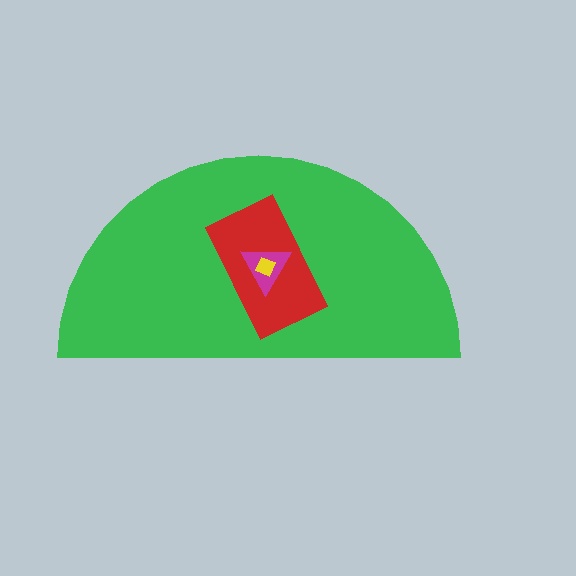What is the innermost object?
The yellow square.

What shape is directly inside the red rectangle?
The magenta triangle.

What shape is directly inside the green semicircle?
The red rectangle.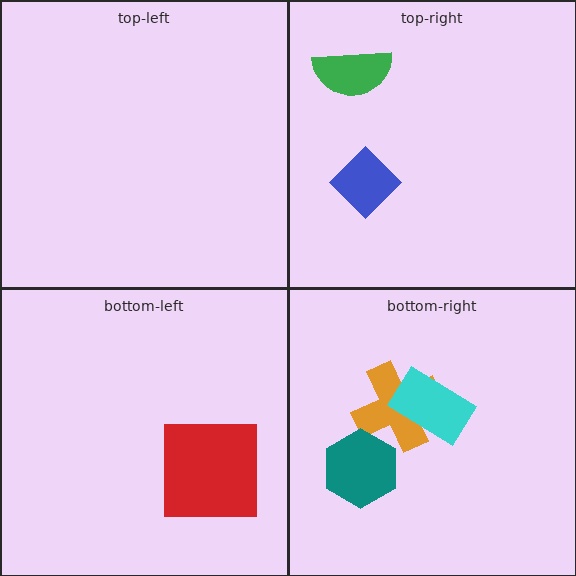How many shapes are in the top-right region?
2.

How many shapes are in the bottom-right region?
3.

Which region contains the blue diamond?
The top-right region.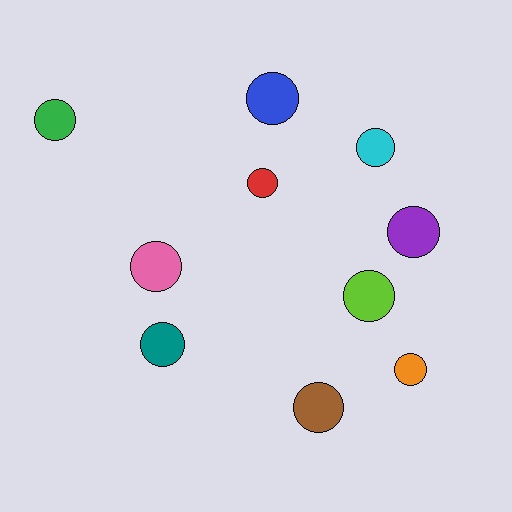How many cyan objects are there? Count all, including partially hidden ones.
There is 1 cyan object.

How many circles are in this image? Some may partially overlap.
There are 10 circles.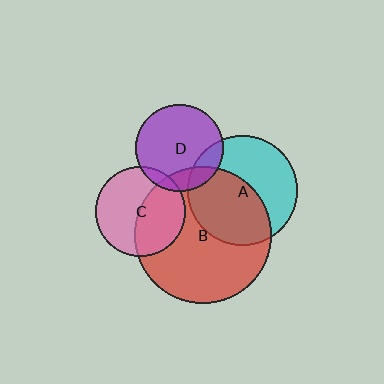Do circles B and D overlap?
Yes.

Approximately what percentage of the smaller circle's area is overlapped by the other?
Approximately 15%.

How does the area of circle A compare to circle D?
Approximately 1.6 times.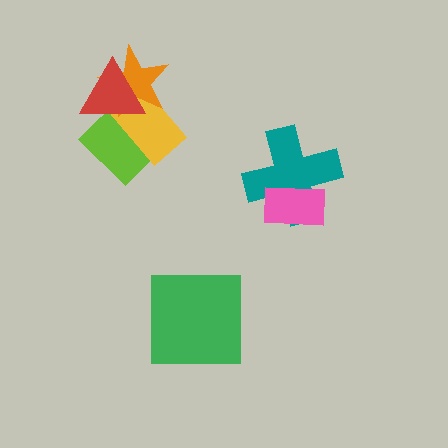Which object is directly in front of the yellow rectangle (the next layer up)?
The orange star is directly in front of the yellow rectangle.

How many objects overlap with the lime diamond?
3 objects overlap with the lime diamond.